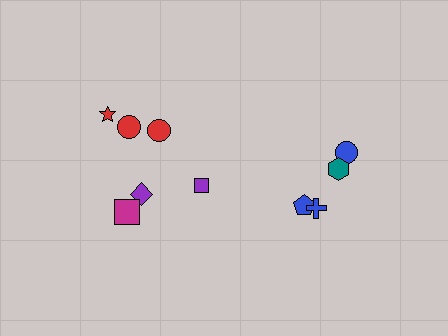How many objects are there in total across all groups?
There are 10 objects.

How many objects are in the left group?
There are 6 objects.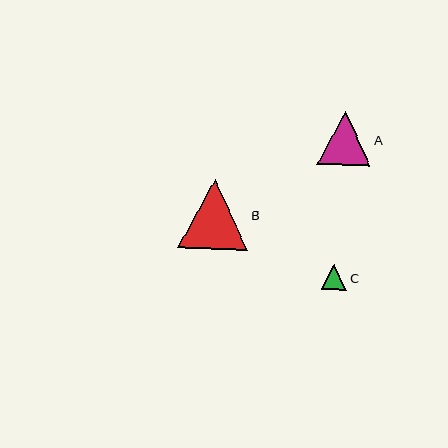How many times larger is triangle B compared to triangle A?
Triangle B is approximately 1.3 times the size of triangle A.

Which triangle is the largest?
Triangle B is the largest with a size of approximately 70 pixels.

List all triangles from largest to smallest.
From largest to smallest: B, A, C.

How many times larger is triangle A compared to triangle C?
Triangle A is approximately 2.1 times the size of triangle C.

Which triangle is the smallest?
Triangle C is the smallest with a size of approximately 25 pixels.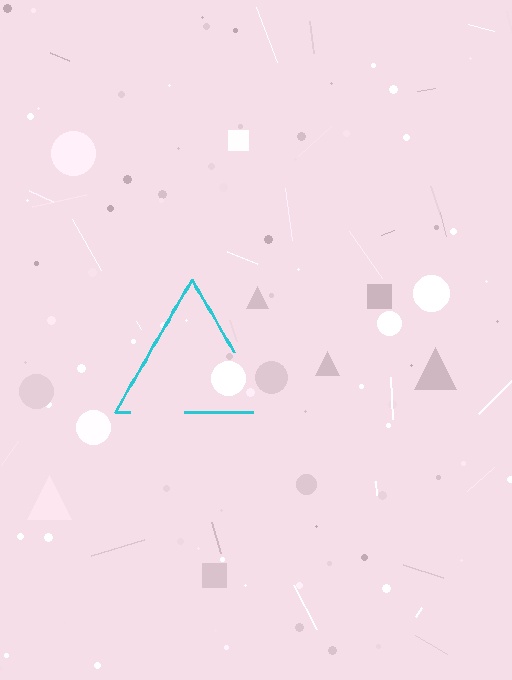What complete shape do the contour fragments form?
The contour fragments form a triangle.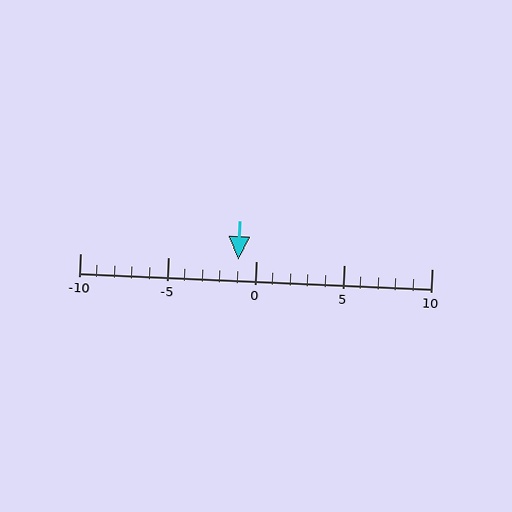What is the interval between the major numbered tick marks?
The major tick marks are spaced 5 units apart.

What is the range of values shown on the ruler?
The ruler shows values from -10 to 10.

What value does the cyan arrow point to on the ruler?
The cyan arrow points to approximately -1.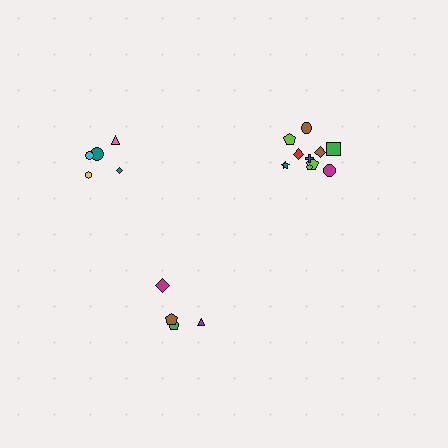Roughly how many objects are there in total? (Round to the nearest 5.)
Roughly 20 objects in total.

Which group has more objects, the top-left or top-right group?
The top-right group.